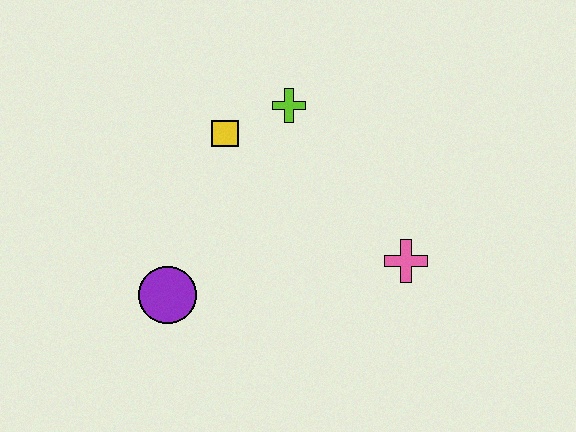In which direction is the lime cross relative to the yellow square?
The lime cross is to the right of the yellow square.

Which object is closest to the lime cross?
The yellow square is closest to the lime cross.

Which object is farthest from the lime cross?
The purple circle is farthest from the lime cross.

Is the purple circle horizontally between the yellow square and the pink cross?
No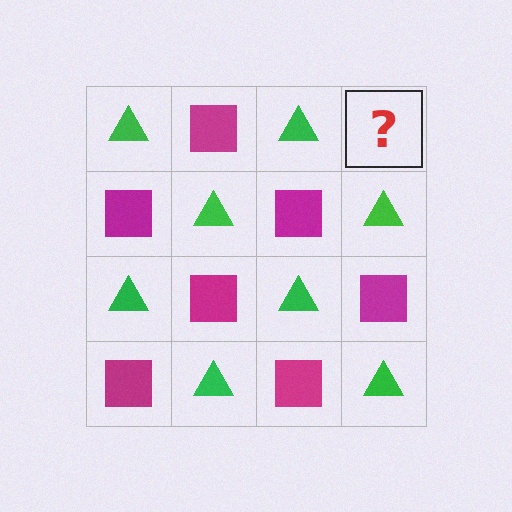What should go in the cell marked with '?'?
The missing cell should contain a magenta square.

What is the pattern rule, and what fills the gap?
The rule is that it alternates green triangle and magenta square in a checkerboard pattern. The gap should be filled with a magenta square.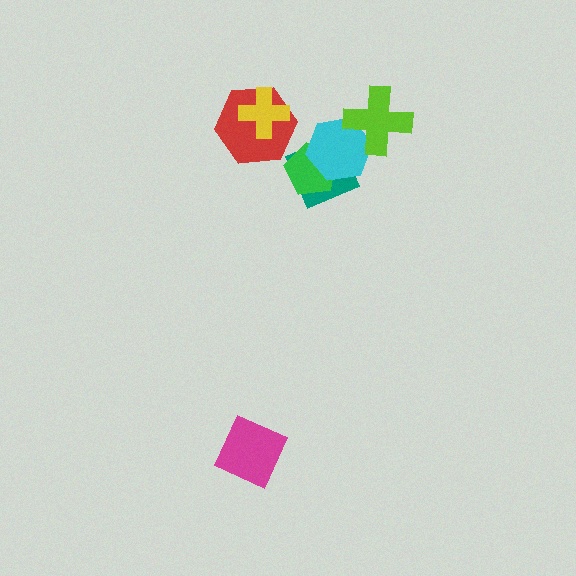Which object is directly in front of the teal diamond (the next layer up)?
The green pentagon is directly in front of the teal diamond.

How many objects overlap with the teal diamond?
2 objects overlap with the teal diamond.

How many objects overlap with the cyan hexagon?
3 objects overlap with the cyan hexagon.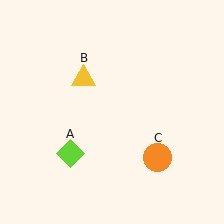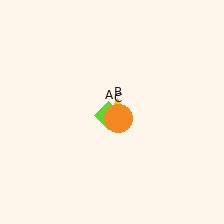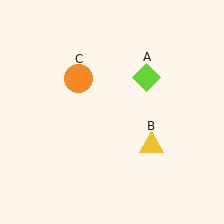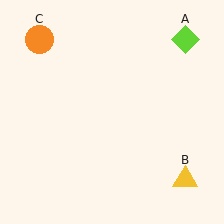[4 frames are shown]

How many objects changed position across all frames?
3 objects changed position: lime diamond (object A), yellow triangle (object B), orange circle (object C).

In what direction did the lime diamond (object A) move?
The lime diamond (object A) moved up and to the right.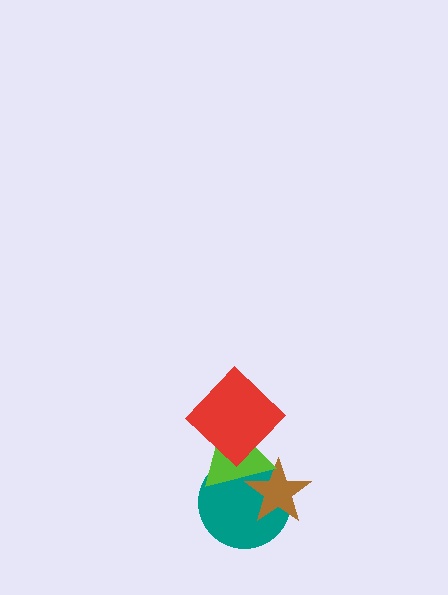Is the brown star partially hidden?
Yes, it is partially covered by another shape.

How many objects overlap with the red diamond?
1 object overlaps with the red diamond.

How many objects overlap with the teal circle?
2 objects overlap with the teal circle.